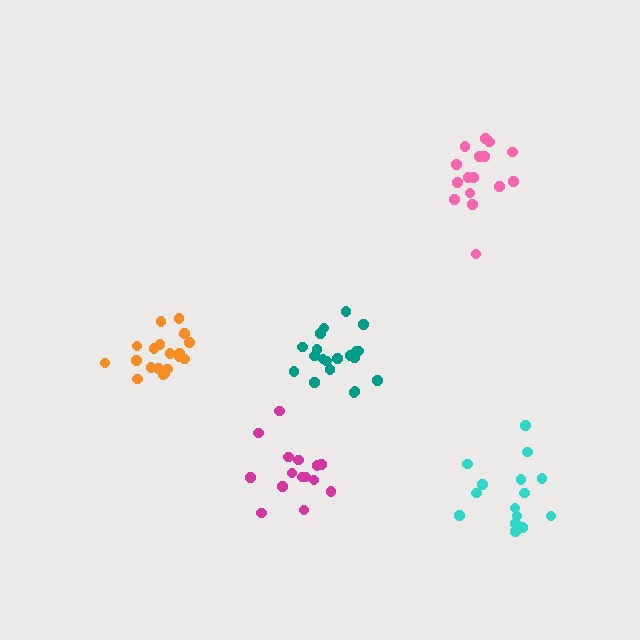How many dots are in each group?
Group 1: 20 dots, Group 2: 15 dots, Group 3: 15 dots, Group 4: 20 dots, Group 5: 16 dots (86 total).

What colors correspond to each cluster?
The clusters are colored: teal, magenta, cyan, orange, pink.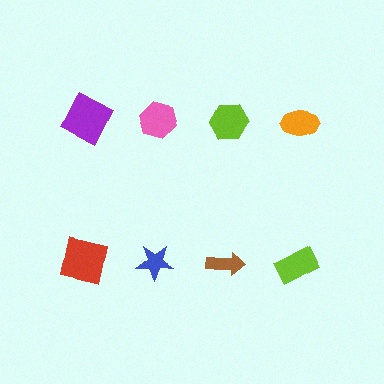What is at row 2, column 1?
A red square.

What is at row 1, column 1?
A purple square.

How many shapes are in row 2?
4 shapes.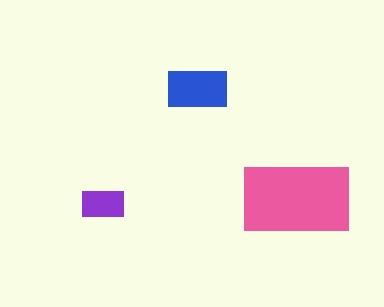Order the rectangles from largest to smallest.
the pink one, the blue one, the purple one.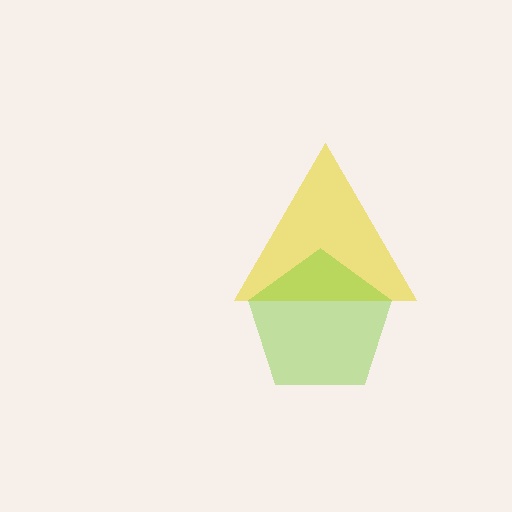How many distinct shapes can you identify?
There are 2 distinct shapes: a yellow triangle, a lime pentagon.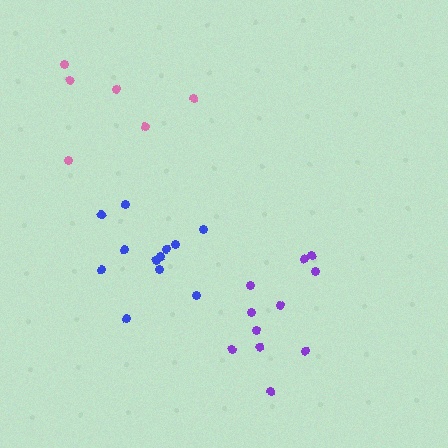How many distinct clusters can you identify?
There are 3 distinct clusters.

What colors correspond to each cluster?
The clusters are colored: pink, blue, purple.